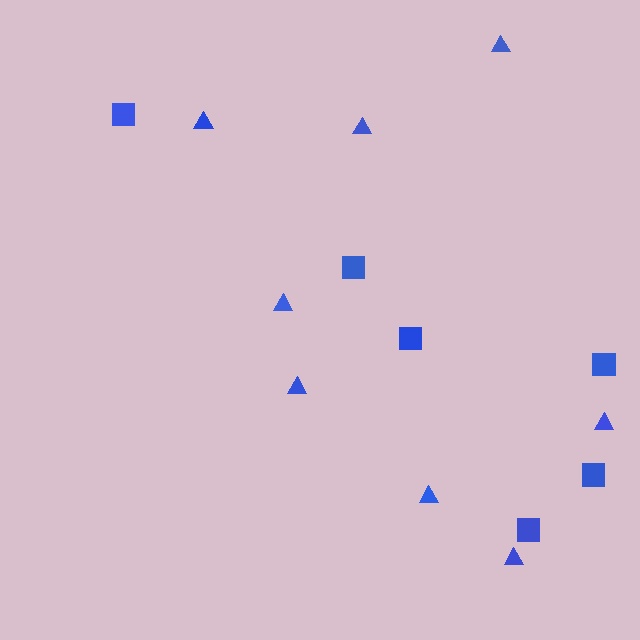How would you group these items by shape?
There are 2 groups: one group of triangles (8) and one group of squares (6).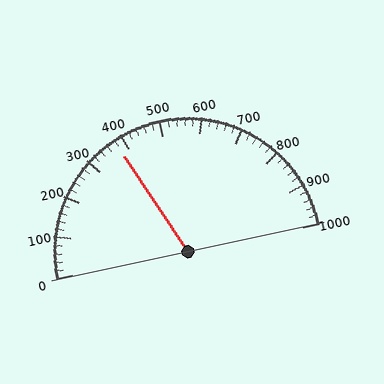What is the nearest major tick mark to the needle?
The nearest major tick mark is 400.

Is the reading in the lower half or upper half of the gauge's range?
The reading is in the lower half of the range (0 to 1000).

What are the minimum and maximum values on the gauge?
The gauge ranges from 0 to 1000.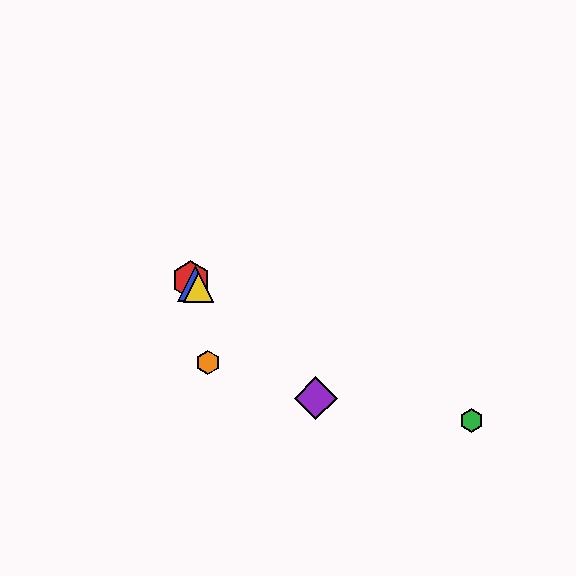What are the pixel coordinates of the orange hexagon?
The orange hexagon is at (208, 362).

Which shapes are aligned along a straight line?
The red hexagon, the blue triangle, the yellow triangle, the purple diamond are aligned along a straight line.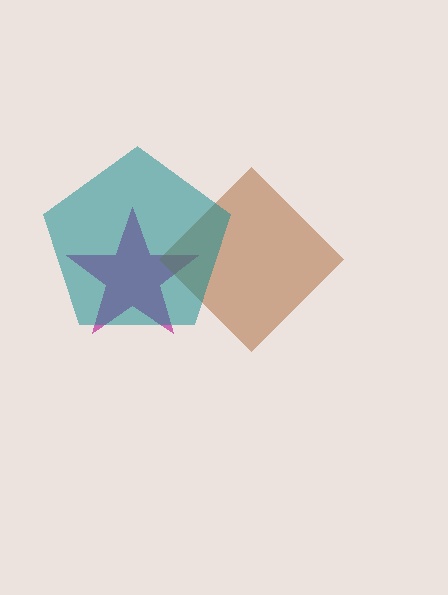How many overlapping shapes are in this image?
There are 3 overlapping shapes in the image.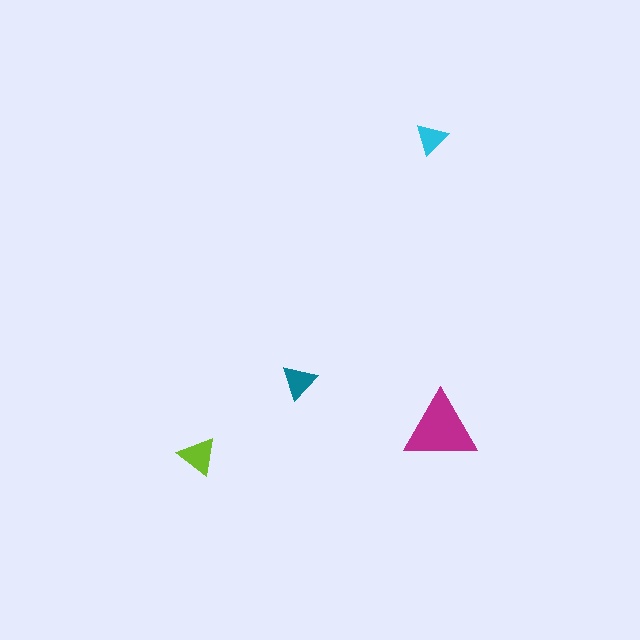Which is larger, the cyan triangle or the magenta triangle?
The magenta one.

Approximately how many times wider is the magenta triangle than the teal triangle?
About 2 times wider.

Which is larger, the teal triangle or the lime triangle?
The lime one.